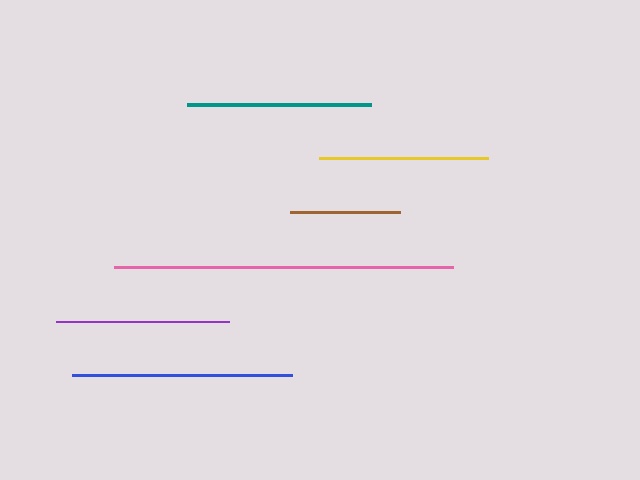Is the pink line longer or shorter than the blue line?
The pink line is longer than the blue line.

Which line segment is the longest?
The pink line is the longest at approximately 339 pixels.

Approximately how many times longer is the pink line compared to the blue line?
The pink line is approximately 1.5 times the length of the blue line.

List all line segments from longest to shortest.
From longest to shortest: pink, blue, teal, purple, yellow, brown.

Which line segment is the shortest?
The brown line is the shortest at approximately 110 pixels.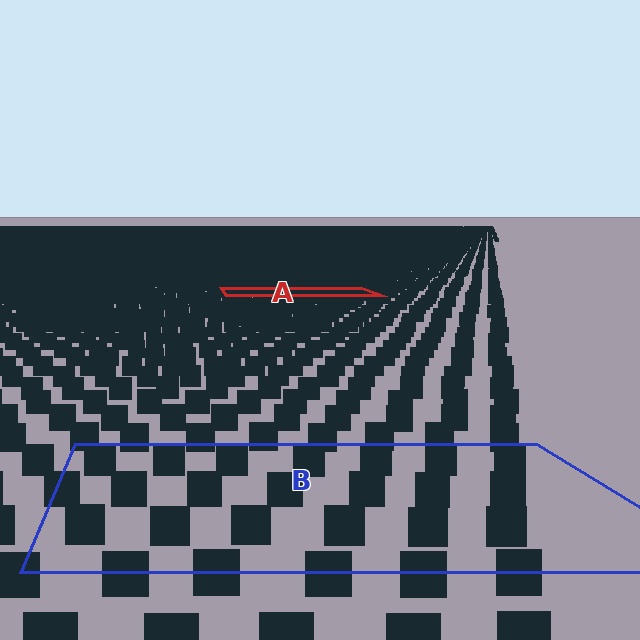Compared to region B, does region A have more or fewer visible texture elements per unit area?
Region A has more texture elements per unit area — they are packed more densely because it is farther away.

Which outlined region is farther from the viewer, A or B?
Region A is farther from the viewer — the texture elements inside it appear smaller and more densely packed.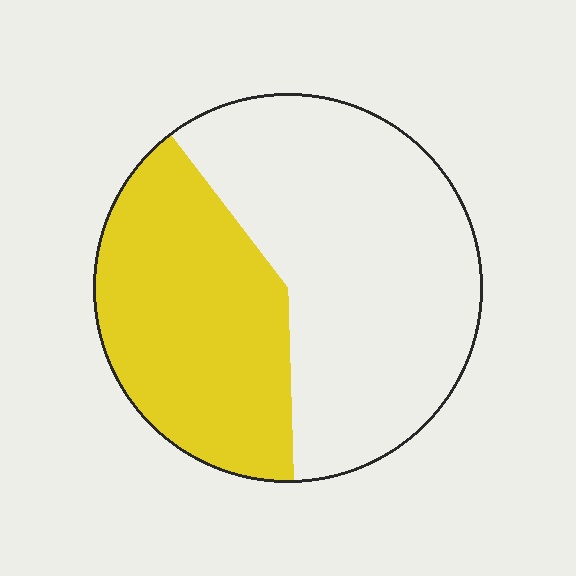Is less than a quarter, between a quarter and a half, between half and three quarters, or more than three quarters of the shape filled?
Between a quarter and a half.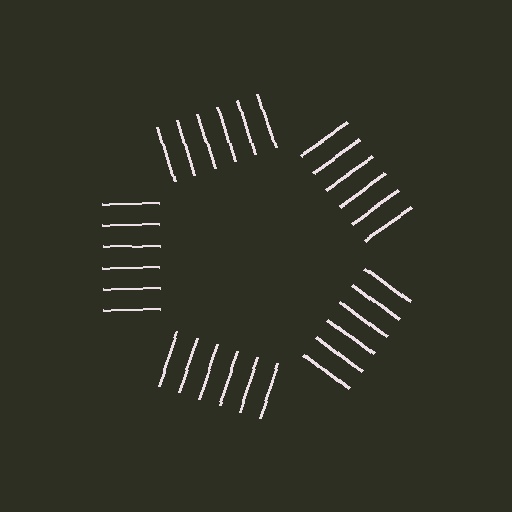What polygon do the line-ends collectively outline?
An illusory pentagon — the line segments terminate on its edges but no continuous stroke is drawn.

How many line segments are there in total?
30 — 6 along each of the 5 edges.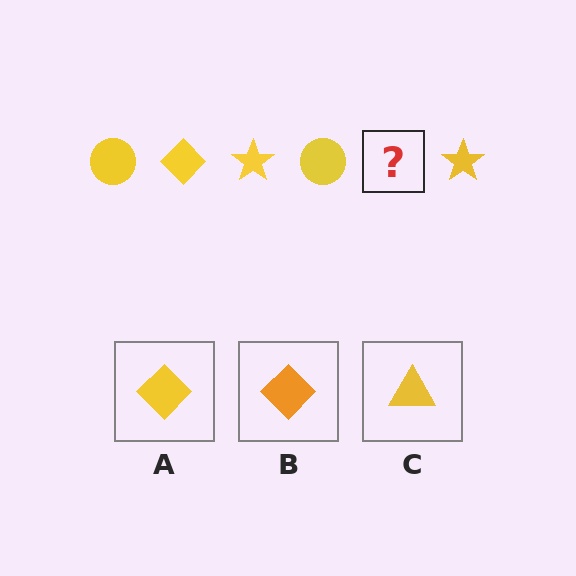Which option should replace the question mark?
Option A.